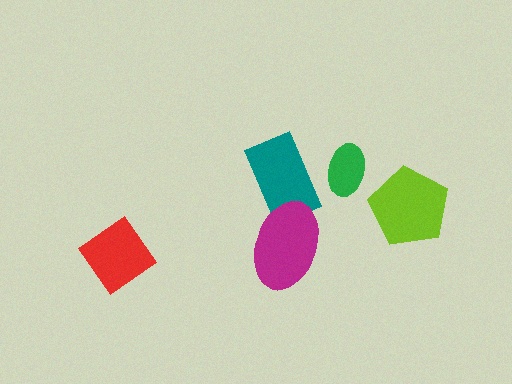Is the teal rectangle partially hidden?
Yes, it is partially covered by another shape.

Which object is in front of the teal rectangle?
The magenta ellipse is in front of the teal rectangle.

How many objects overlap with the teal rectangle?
1 object overlaps with the teal rectangle.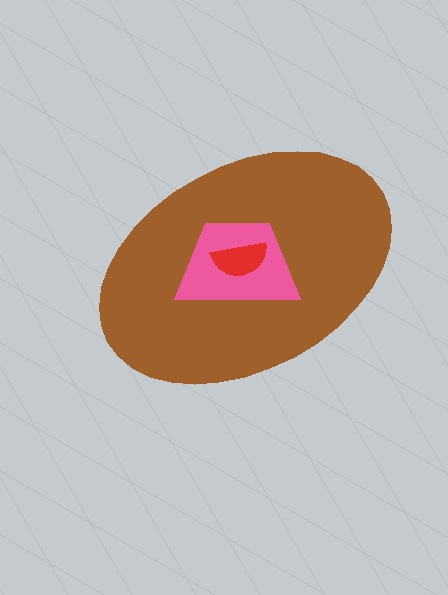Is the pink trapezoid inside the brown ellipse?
Yes.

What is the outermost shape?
The brown ellipse.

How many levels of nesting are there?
3.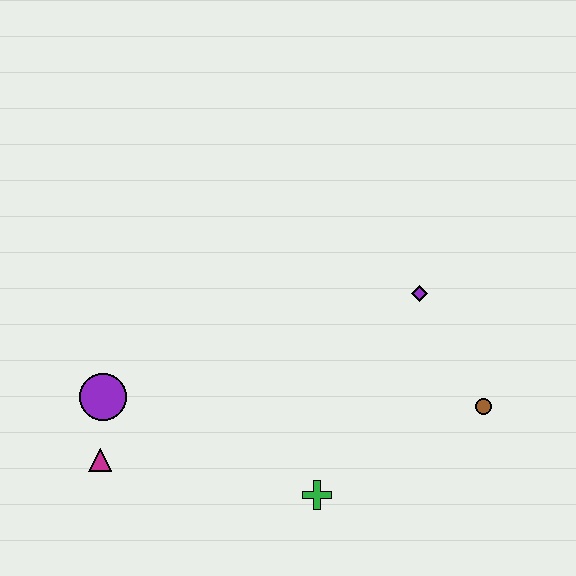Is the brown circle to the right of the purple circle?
Yes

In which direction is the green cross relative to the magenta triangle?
The green cross is to the right of the magenta triangle.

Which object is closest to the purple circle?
The magenta triangle is closest to the purple circle.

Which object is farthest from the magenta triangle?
The brown circle is farthest from the magenta triangle.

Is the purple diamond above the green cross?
Yes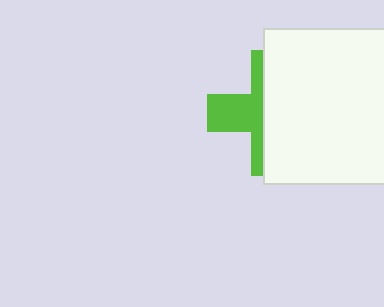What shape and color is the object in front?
The object in front is a white square.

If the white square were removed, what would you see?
You would see the complete lime cross.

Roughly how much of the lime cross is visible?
A small part of it is visible (roughly 39%).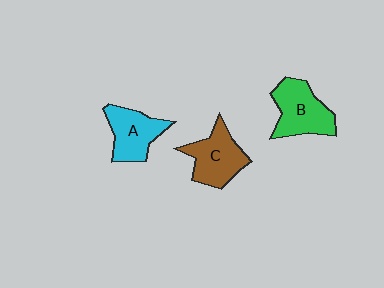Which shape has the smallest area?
Shape A (cyan).